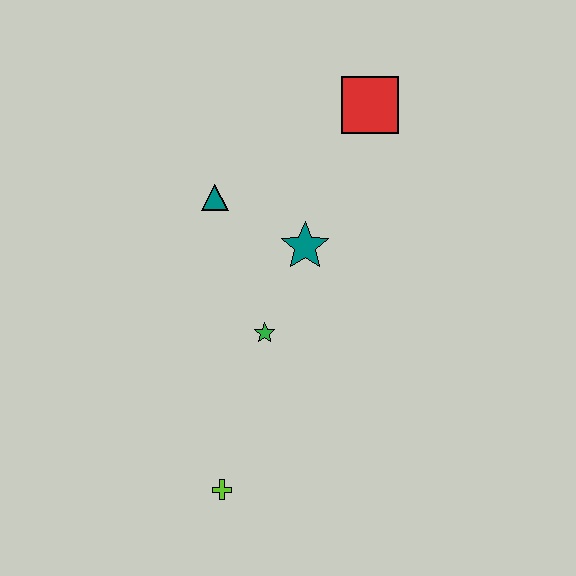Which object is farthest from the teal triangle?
The lime cross is farthest from the teal triangle.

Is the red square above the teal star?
Yes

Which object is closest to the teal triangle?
The teal star is closest to the teal triangle.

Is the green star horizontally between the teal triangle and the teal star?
Yes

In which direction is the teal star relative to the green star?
The teal star is above the green star.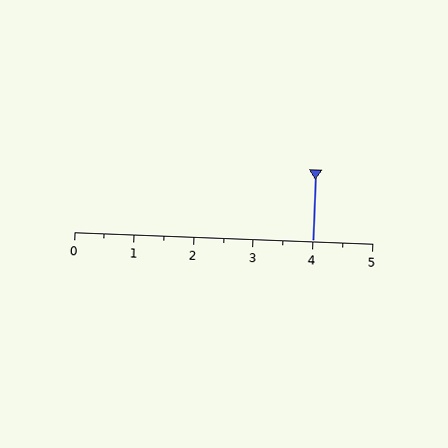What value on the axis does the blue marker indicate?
The marker indicates approximately 4.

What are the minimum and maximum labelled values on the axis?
The axis runs from 0 to 5.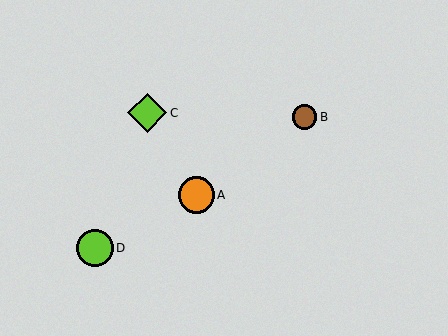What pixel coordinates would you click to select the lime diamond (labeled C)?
Click at (147, 113) to select the lime diamond C.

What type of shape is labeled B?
Shape B is a brown circle.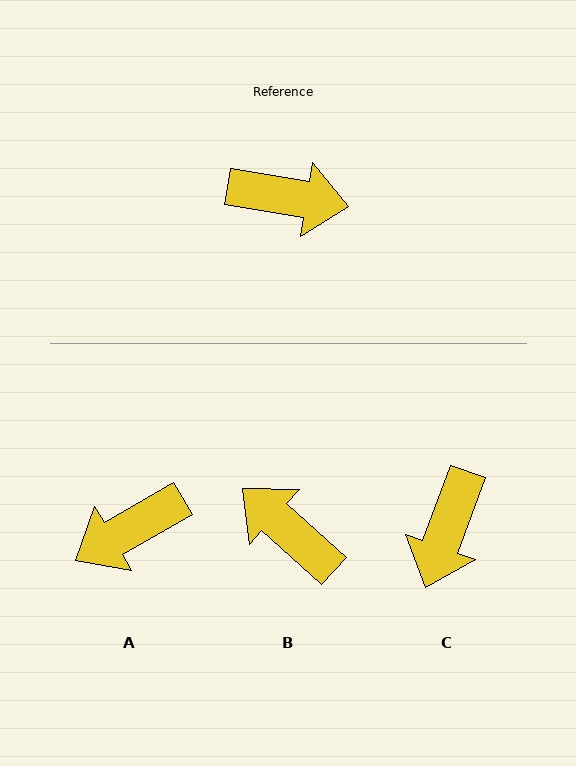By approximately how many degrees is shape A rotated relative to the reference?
Approximately 141 degrees clockwise.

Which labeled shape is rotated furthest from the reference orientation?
B, about 147 degrees away.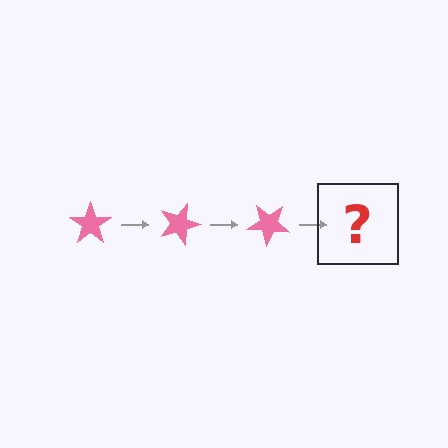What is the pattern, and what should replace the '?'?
The pattern is that the star rotates 20 degrees each step. The '?' should be a pink star rotated 60 degrees.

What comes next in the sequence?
The next element should be a pink star rotated 60 degrees.